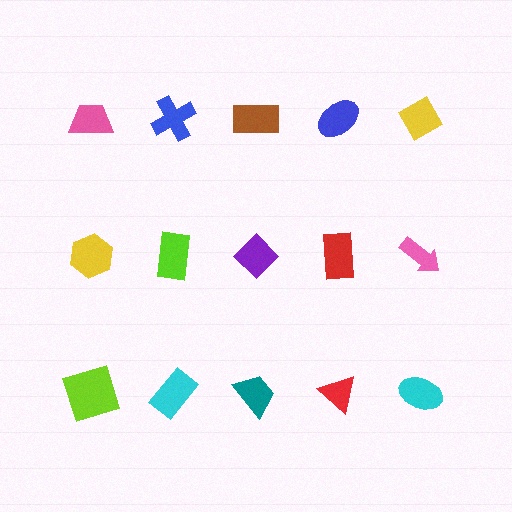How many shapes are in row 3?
5 shapes.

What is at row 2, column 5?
A pink arrow.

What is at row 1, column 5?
A yellow diamond.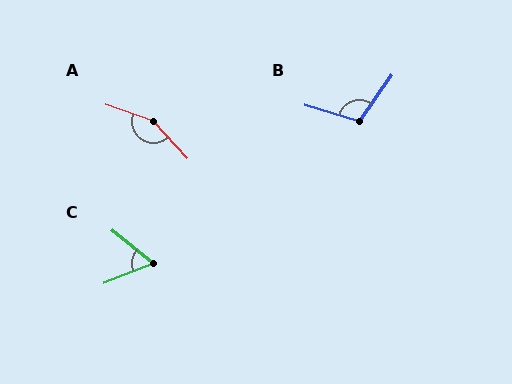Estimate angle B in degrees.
Approximately 109 degrees.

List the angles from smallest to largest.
C (61°), B (109°), A (151°).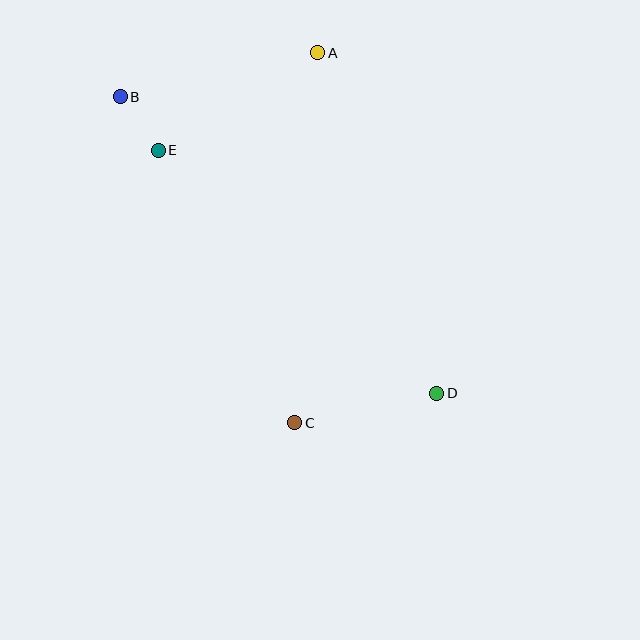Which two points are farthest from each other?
Points B and D are farthest from each other.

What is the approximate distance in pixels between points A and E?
The distance between A and E is approximately 187 pixels.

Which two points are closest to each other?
Points B and E are closest to each other.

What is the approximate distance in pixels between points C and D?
The distance between C and D is approximately 145 pixels.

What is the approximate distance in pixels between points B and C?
The distance between B and C is approximately 370 pixels.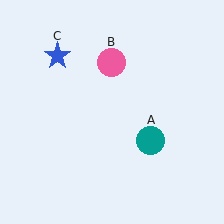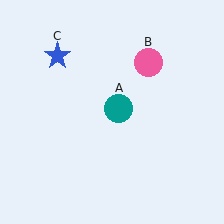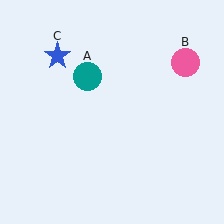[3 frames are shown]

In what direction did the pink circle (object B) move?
The pink circle (object B) moved right.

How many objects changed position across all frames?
2 objects changed position: teal circle (object A), pink circle (object B).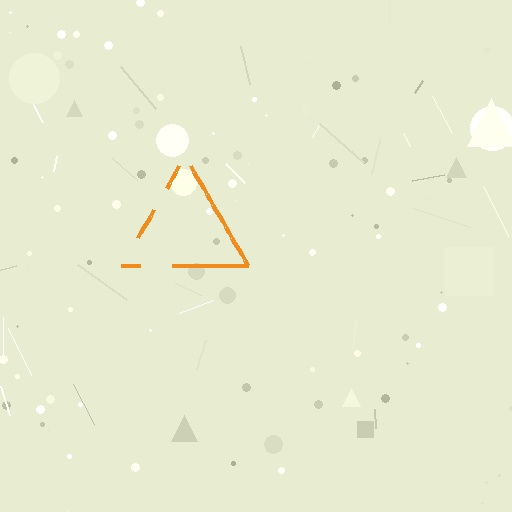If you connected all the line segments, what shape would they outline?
They would outline a triangle.